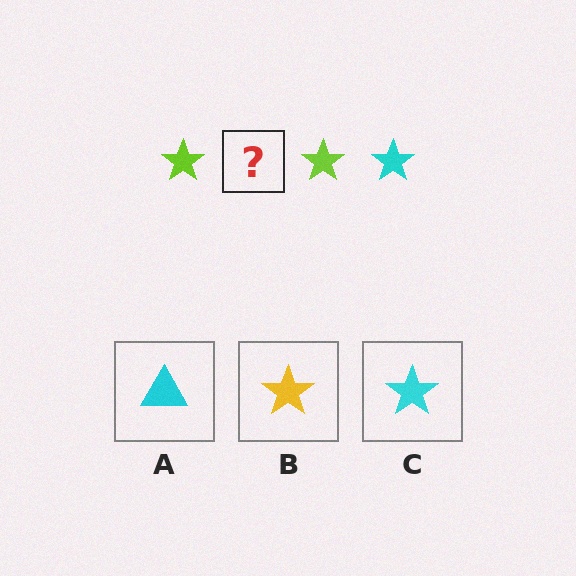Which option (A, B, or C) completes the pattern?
C.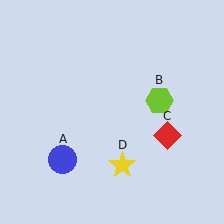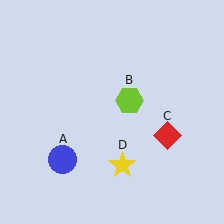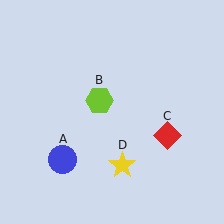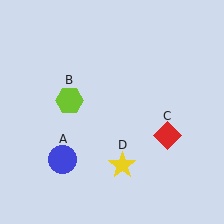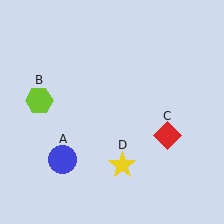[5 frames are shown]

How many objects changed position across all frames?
1 object changed position: lime hexagon (object B).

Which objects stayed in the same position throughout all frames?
Blue circle (object A) and red diamond (object C) and yellow star (object D) remained stationary.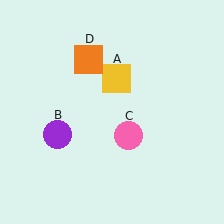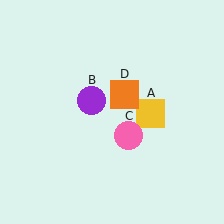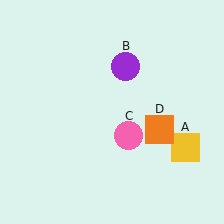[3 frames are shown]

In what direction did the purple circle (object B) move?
The purple circle (object B) moved up and to the right.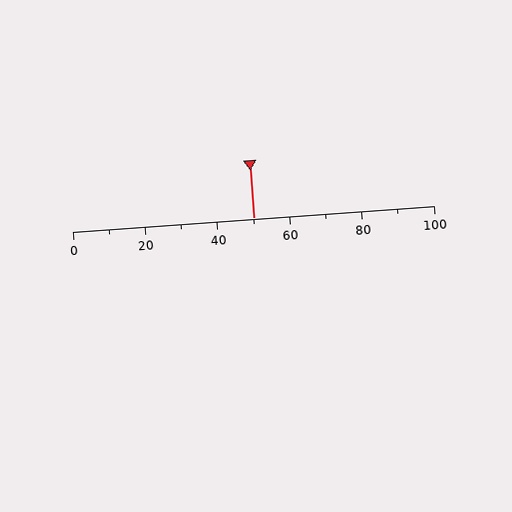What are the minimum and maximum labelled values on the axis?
The axis runs from 0 to 100.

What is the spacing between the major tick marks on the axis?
The major ticks are spaced 20 apart.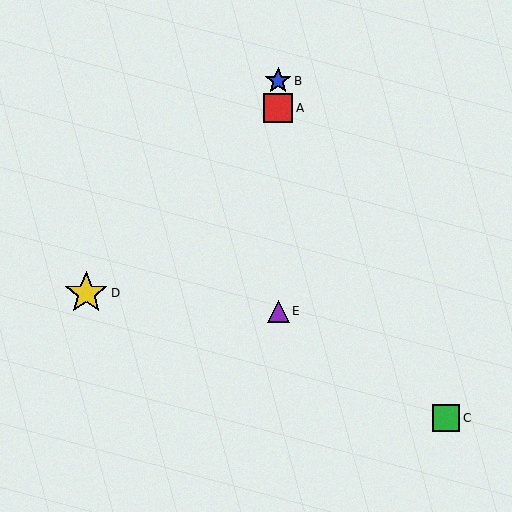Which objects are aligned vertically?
Objects A, B, E are aligned vertically.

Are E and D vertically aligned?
No, E is at x≈278 and D is at x≈86.